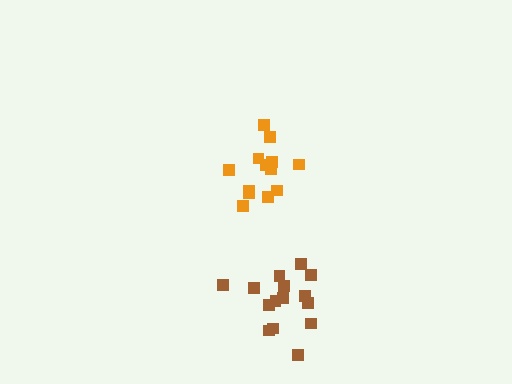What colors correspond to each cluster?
The clusters are colored: orange, brown.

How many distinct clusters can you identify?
There are 2 distinct clusters.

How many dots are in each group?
Group 1: 13 dots, Group 2: 15 dots (28 total).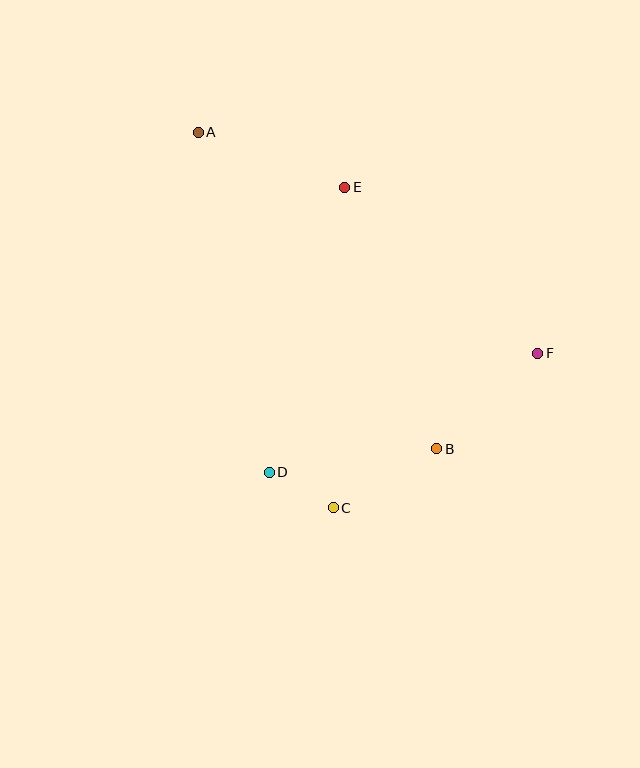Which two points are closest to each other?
Points C and D are closest to each other.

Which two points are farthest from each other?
Points A and F are farthest from each other.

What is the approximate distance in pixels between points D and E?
The distance between D and E is approximately 295 pixels.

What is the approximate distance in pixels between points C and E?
The distance between C and E is approximately 321 pixels.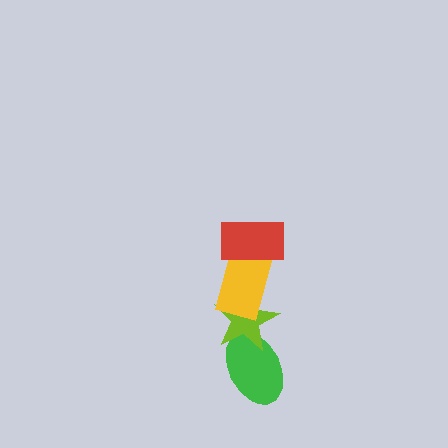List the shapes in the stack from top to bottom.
From top to bottom: the red rectangle, the yellow rectangle, the lime star, the green ellipse.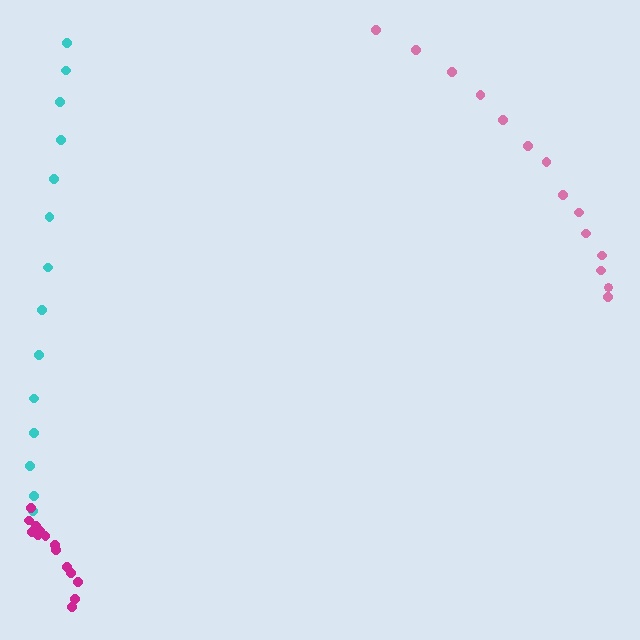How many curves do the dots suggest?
There are 3 distinct paths.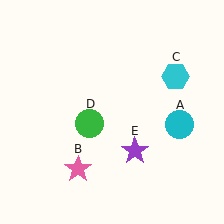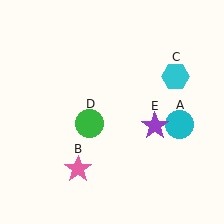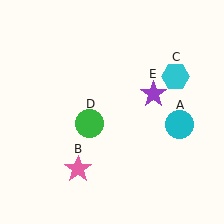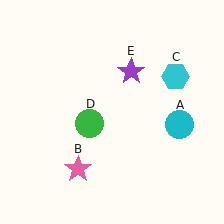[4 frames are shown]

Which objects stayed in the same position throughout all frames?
Cyan circle (object A) and pink star (object B) and cyan hexagon (object C) and green circle (object D) remained stationary.